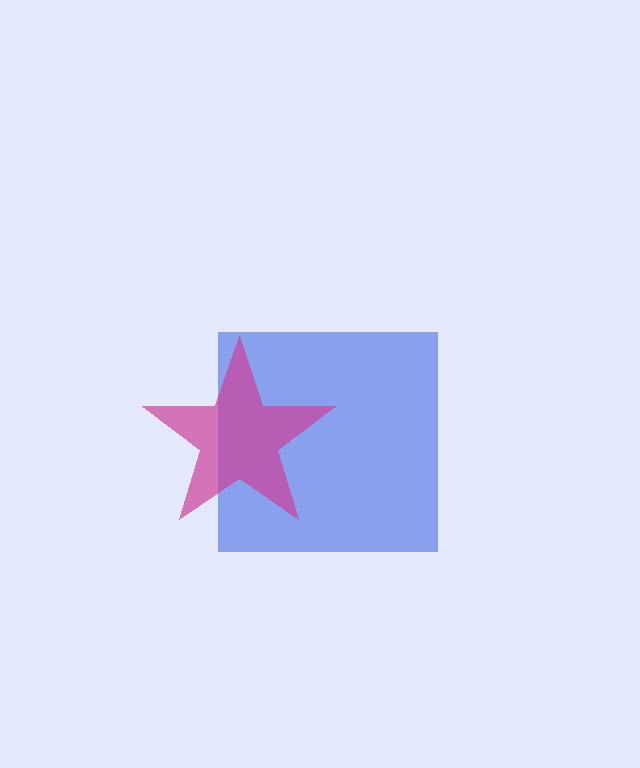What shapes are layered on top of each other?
The layered shapes are: a blue square, a magenta star.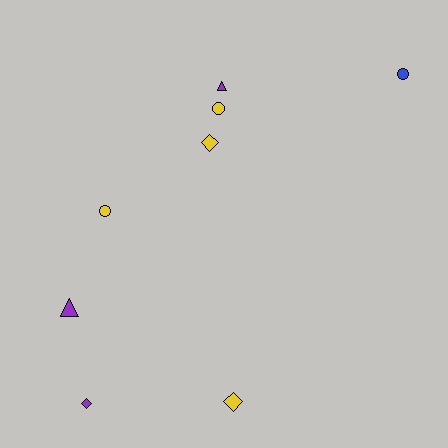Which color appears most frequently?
Yellow, with 4 objects.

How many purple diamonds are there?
There is 1 purple diamond.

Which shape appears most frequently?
Circle, with 3 objects.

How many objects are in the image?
There are 8 objects.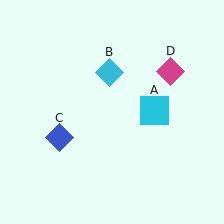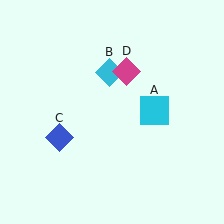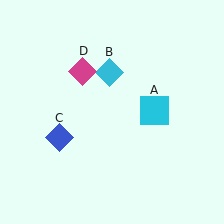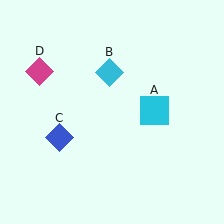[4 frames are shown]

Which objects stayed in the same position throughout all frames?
Cyan square (object A) and cyan diamond (object B) and blue diamond (object C) remained stationary.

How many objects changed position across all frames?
1 object changed position: magenta diamond (object D).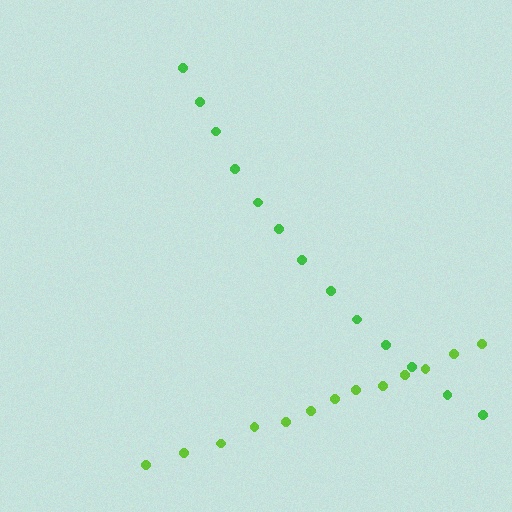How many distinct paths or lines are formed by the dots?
There are 2 distinct paths.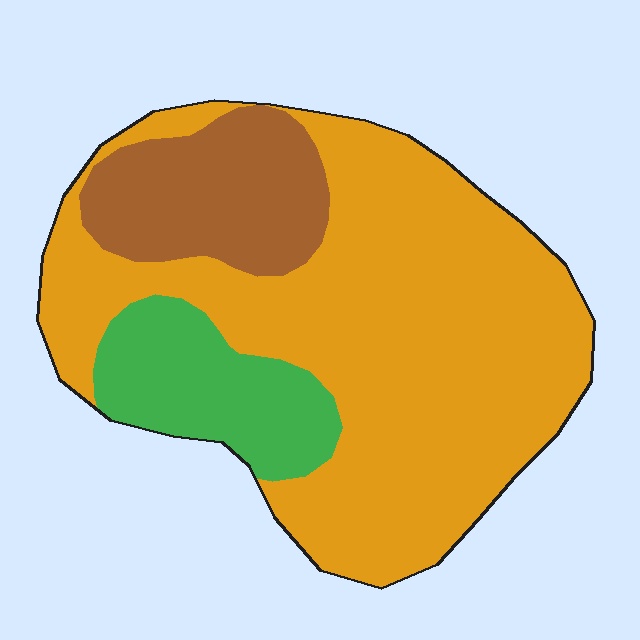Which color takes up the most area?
Orange, at roughly 70%.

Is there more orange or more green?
Orange.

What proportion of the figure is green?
Green covers 15% of the figure.